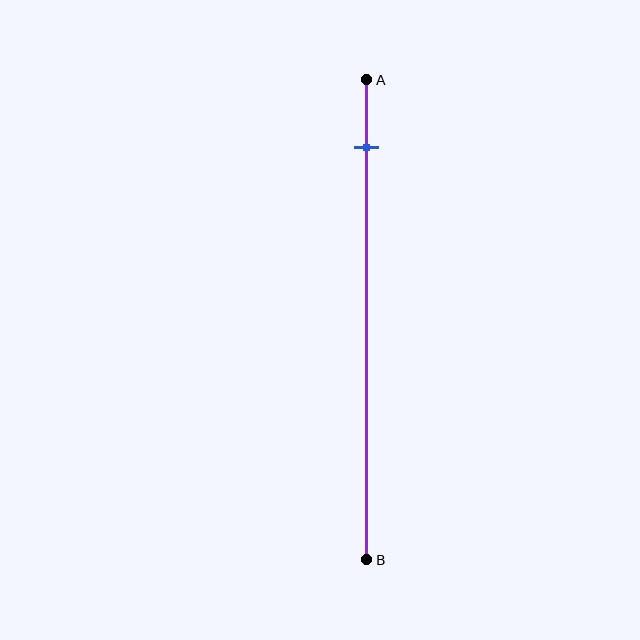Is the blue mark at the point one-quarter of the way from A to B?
No, the mark is at about 15% from A, not at the 25% one-quarter point.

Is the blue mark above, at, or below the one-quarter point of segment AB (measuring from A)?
The blue mark is above the one-quarter point of segment AB.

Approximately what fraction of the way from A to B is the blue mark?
The blue mark is approximately 15% of the way from A to B.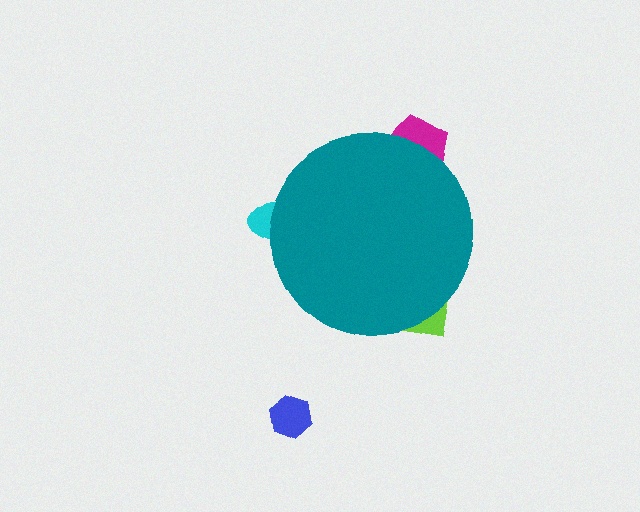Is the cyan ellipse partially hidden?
Yes, the cyan ellipse is partially hidden behind the teal circle.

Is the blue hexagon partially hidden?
No, the blue hexagon is fully visible.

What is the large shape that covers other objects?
A teal circle.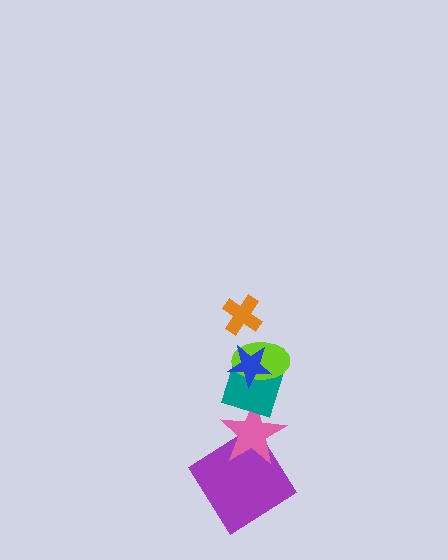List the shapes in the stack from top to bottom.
From top to bottom: the orange cross, the blue star, the lime ellipse, the teal diamond, the pink star, the purple diamond.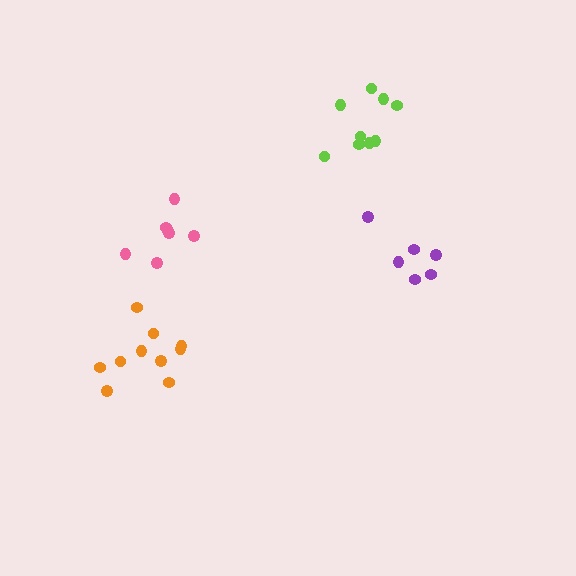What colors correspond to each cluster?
The clusters are colored: pink, orange, lime, purple.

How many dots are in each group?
Group 1: 7 dots, Group 2: 10 dots, Group 3: 9 dots, Group 4: 6 dots (32 total).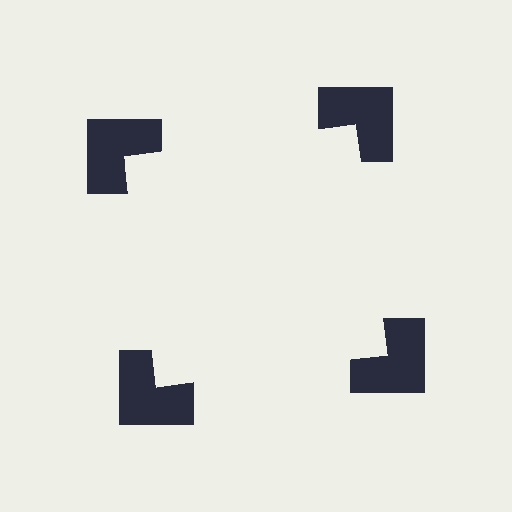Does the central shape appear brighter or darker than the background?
It typically appears slightly brighter than the background, even though no actual brightness change is drawn.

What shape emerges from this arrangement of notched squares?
An illusory square — its edges are inferred from the aligned wedge cuts in the notched squares, not physically drawn.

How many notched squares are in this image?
There are 4 — one at each vertex of the illusory square.